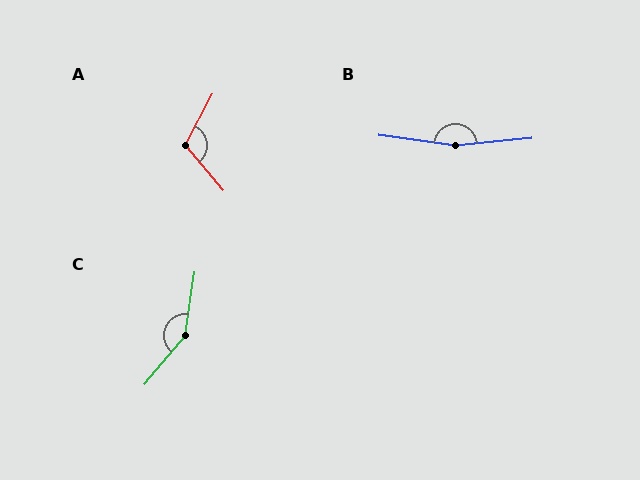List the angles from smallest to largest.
A (112°), C (148°), B (166°).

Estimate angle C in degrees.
Approximately 148 degrees.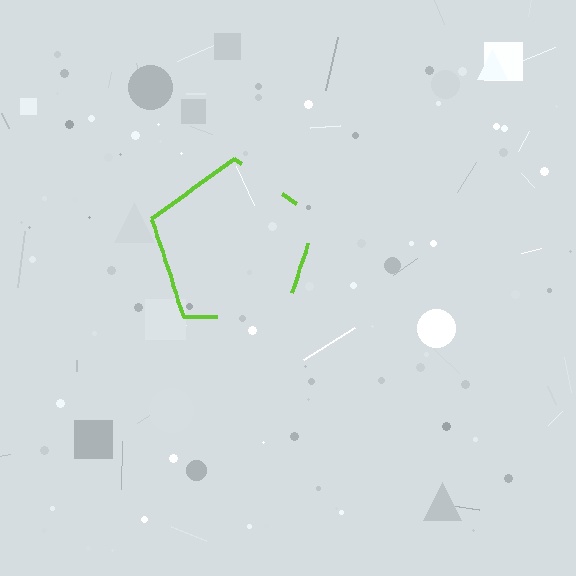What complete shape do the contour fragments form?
The contour fragments form a pentagon.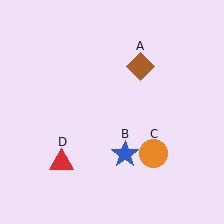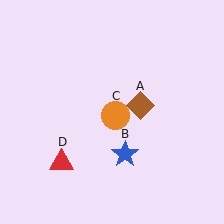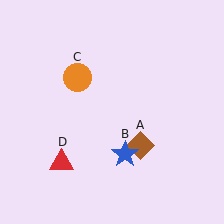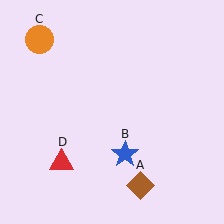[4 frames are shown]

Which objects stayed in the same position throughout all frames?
Blue star (object B) and red triangle (object D) remained stationary.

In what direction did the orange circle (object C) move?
The orange circle (object C) moved up and to the left.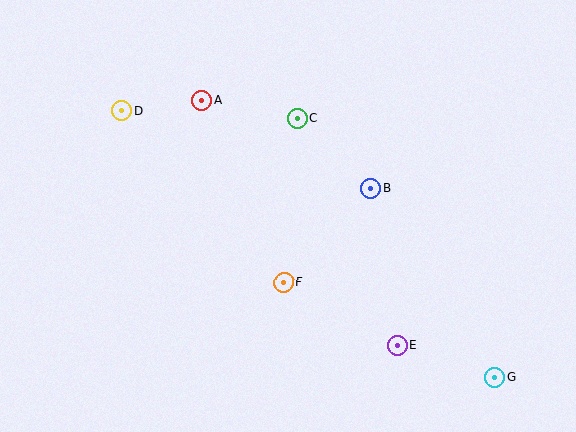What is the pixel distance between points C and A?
The distance between C and A is 97 pixels.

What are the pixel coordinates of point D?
Point D is at (122, 111).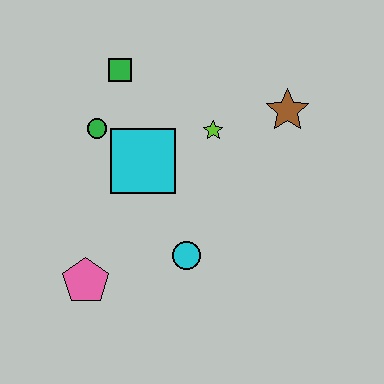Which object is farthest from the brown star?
The pink pentagon is farthest from the brown star.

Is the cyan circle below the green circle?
Yes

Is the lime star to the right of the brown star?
No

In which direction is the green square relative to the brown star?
The green square is to the left of the brown star.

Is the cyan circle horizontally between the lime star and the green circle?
Yes